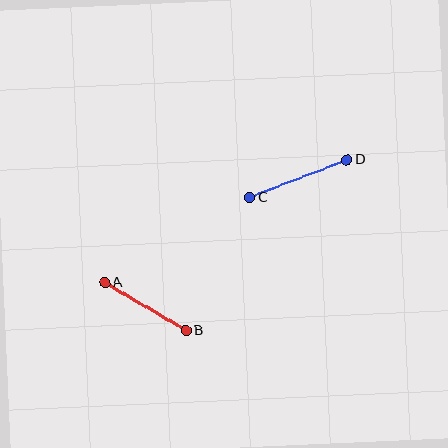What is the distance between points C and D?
The distance is approximately 105 pixels.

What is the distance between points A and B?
The distance is approximately 94 pixels.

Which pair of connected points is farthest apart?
Points C and D are farthest apart.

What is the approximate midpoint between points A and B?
The midpoint is at approximately (145, 307) pixels.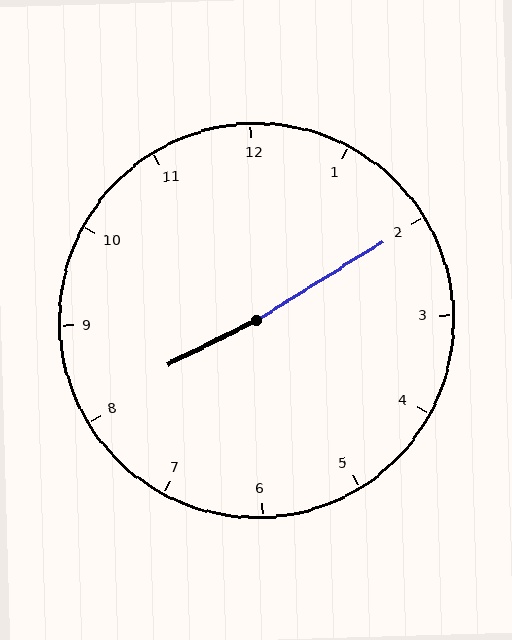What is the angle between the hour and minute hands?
Approximately 175 degrees.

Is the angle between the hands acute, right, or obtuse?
It is obtuse.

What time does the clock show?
8:10.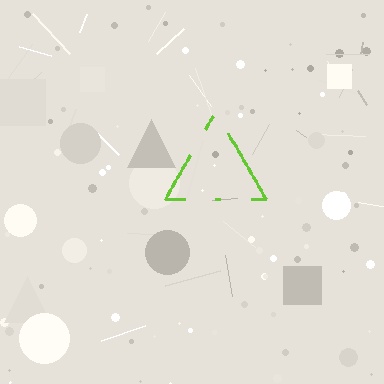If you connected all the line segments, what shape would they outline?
They would outline a triangle.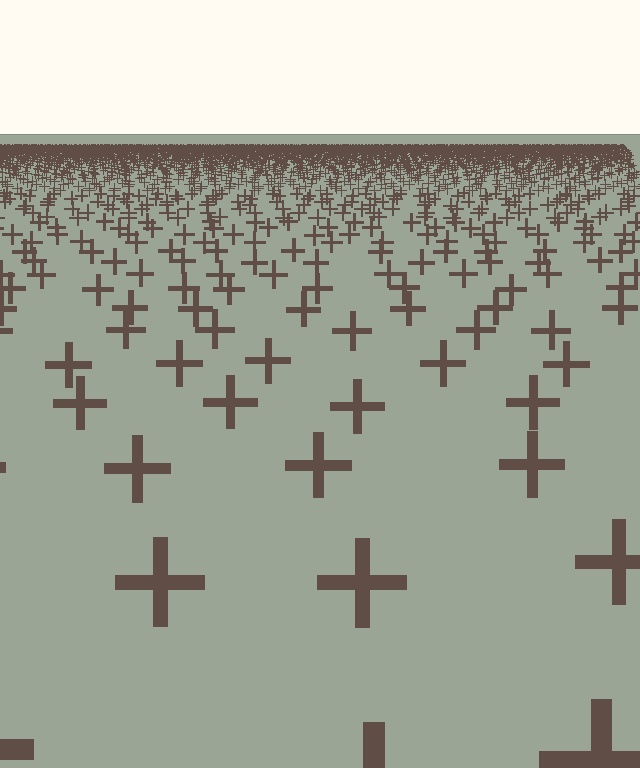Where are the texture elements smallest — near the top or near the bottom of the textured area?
Near the top.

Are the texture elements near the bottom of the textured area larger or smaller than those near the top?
Larger. Near the bottom, elements are closer to the viewer and appear at a bigger on-screen size.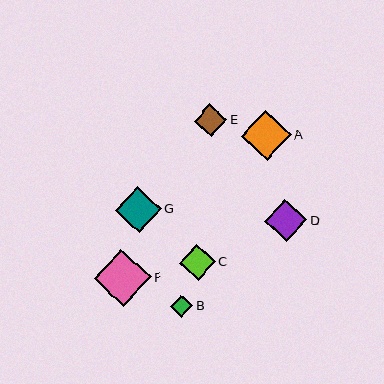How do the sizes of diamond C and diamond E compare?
Diamond C and diamond E are approximately the same size.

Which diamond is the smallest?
Diamond B is the smallest with a size of approximately 22 pixels.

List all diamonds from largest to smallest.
From largest to smallest: F, A, G, D, C, E, B.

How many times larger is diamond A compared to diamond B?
Diamond A is approximately 2.3 times the size of diamond B.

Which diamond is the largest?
Diamond F is the largest with a size of approximately 57 pixels.